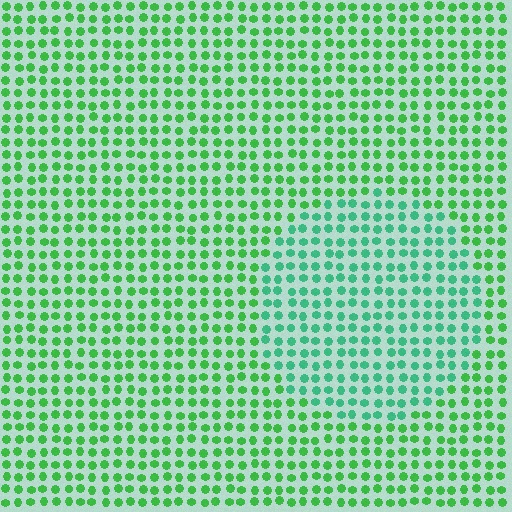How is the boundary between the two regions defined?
The boundary is defined purely by a slight shift in hue (about 29 degrees). Spacing, size, and orientation are identical on both sides.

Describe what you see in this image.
The image is filled with small green elements in a uniform arrangement. A circle-shaped region is visible where the elements are tinted to a slightly different hue, forming a subtle color boundary.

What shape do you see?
I see a circle.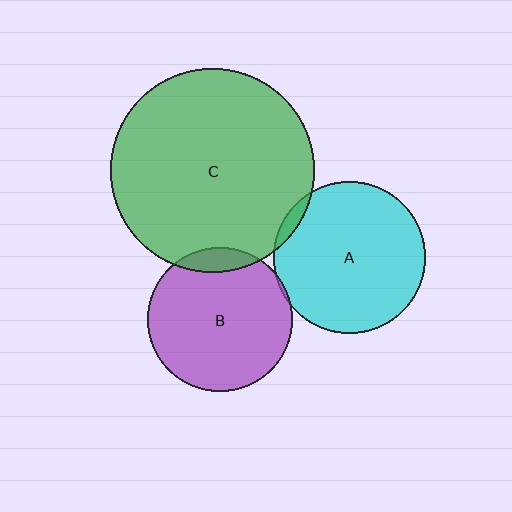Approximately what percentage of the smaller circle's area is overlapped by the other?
Approximately 5%.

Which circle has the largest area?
Circle C (green).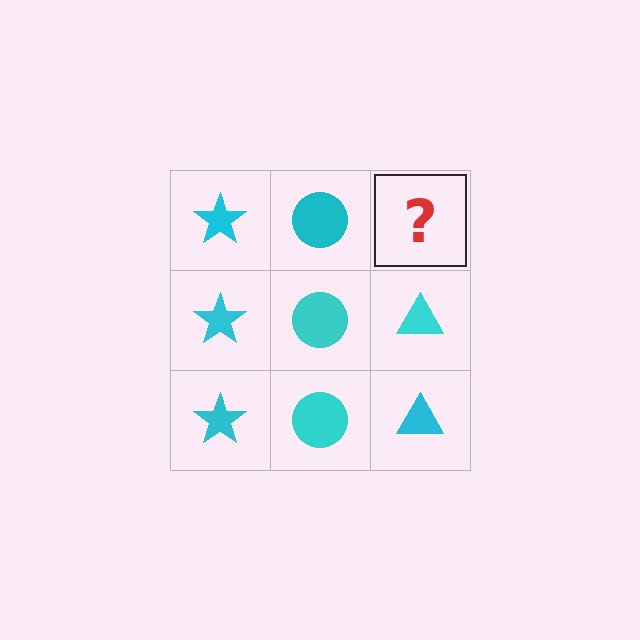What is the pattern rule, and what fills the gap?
The rule is that each column has a consistent shape. The gap should be filled with a cyan triangle.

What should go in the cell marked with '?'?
The missing cell should contain a cyan triangle.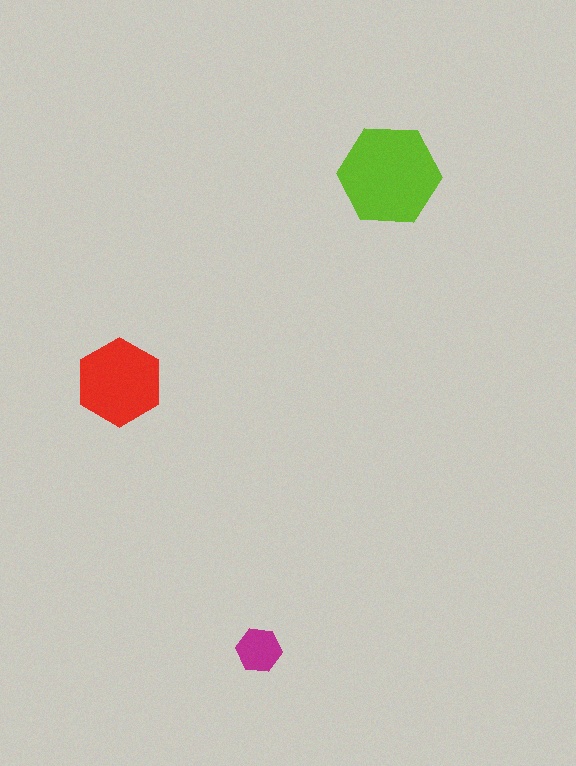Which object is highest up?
The lime hexagon is topmost.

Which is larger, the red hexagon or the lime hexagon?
The lime one.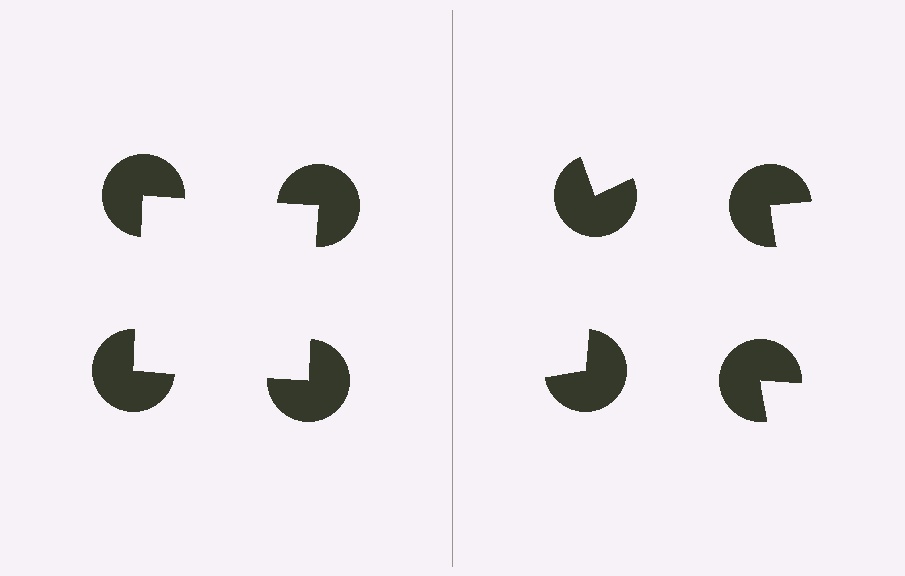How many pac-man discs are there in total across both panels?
8 — 4 on each side.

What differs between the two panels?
The pac-man discs are positioned identically on both sides; only the wedge orientations differ. On the left they align to a square; on the right they are misaligned.